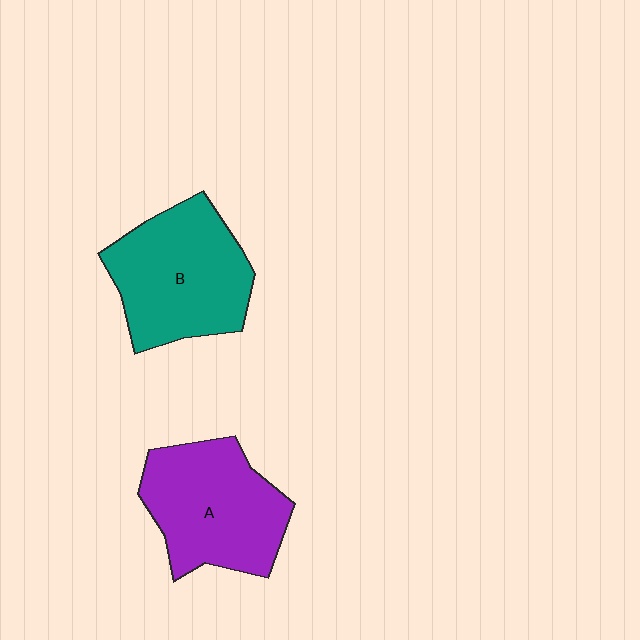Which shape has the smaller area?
Shape A (purple).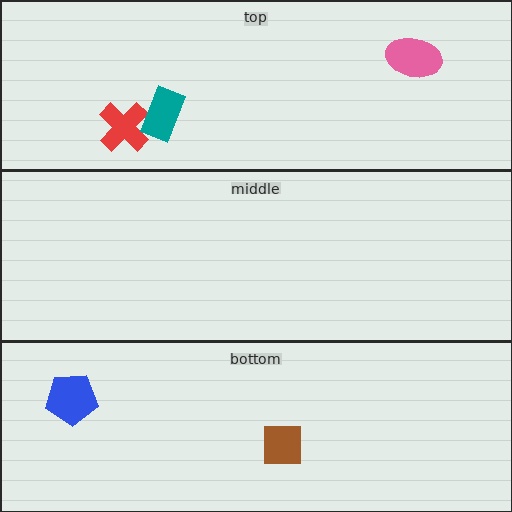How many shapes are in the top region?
3.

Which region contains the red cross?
The top region.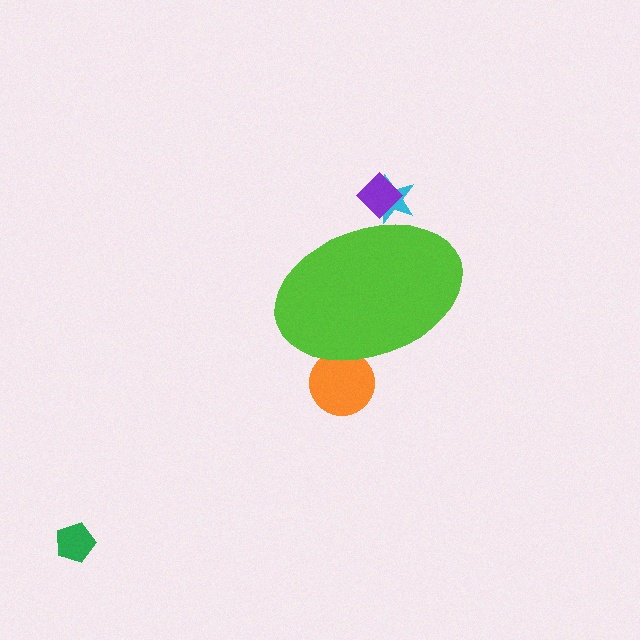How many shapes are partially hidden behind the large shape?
3 shapes are partially hidden.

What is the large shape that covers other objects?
A lime ellipse.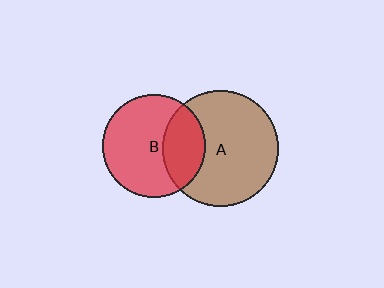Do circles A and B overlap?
Yes.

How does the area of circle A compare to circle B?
Approximately 1.3 times.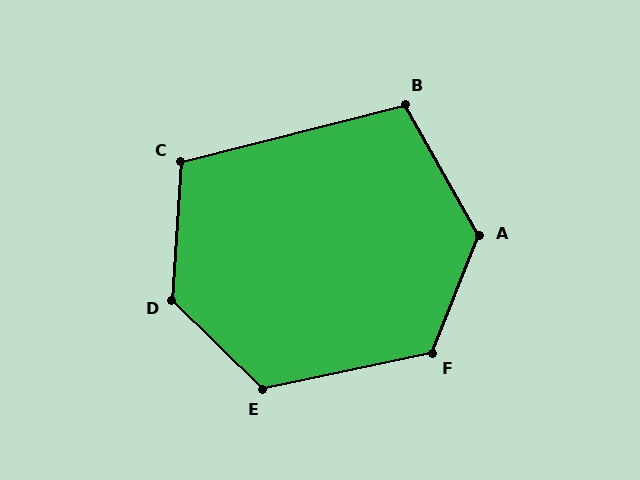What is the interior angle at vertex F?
Approximately 124 degrees (obtuse).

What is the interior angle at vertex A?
Approximately 128 degrees (obtuse).